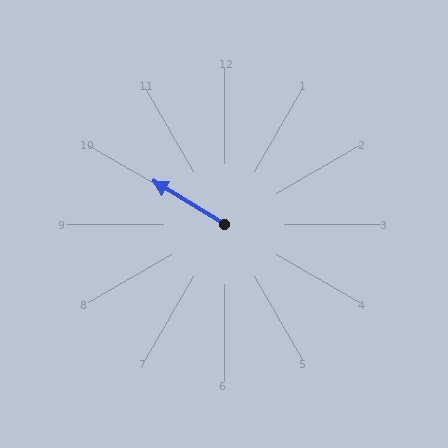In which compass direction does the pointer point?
Northwest.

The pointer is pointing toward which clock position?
Roughly 10 o'clock.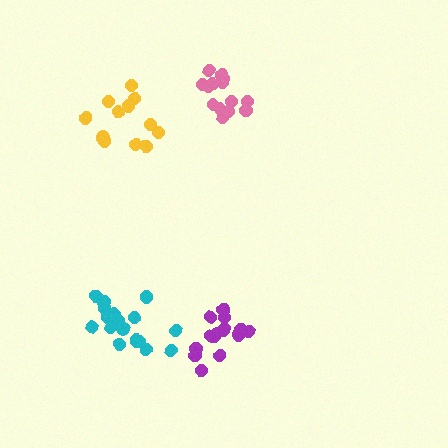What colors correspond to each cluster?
The clusters are colored: yellow, purple, pink, cyan.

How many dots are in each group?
Group 1: 12 dots, Group 2: 17 dots, Group 3: 15 dots, Group 4: 18 dots (62 total).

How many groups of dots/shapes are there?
There are 4 groups.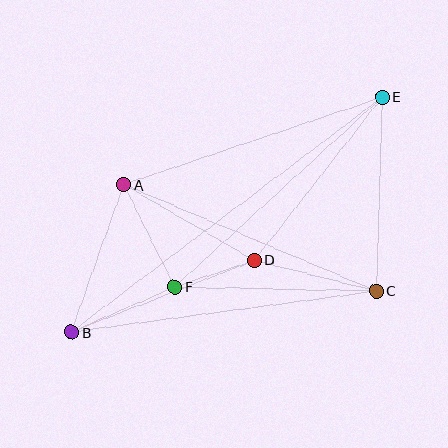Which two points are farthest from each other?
Points B and E are farthest from each other.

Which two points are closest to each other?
Points D and F are closest to each other.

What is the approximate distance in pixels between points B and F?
The distance between B and F is approximately 113 pixels.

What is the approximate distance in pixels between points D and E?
The distance between D and E is approximately 208 pixels.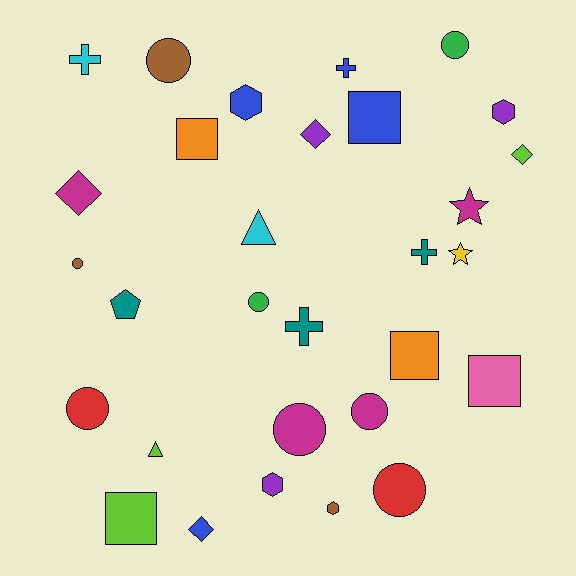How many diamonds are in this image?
There are 4 diamonds.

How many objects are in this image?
There are 30 objects.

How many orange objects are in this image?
There are 2 orange objects.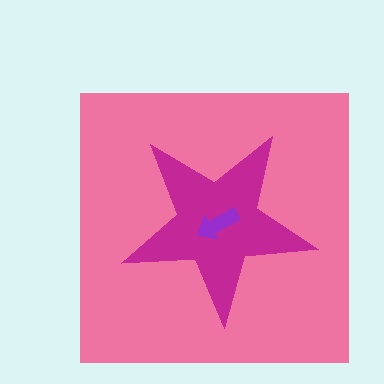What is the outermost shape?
The pink square.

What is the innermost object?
The purple arrow.